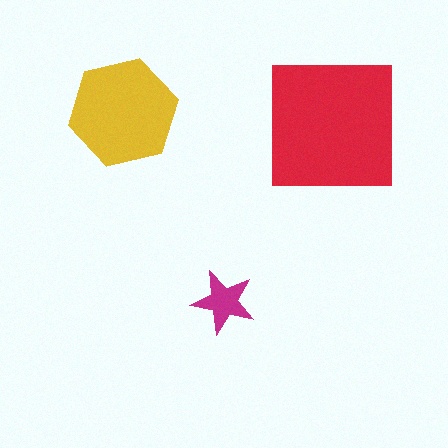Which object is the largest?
The red square.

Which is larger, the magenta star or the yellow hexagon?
The yellow hexagon.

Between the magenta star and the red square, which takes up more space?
The red square.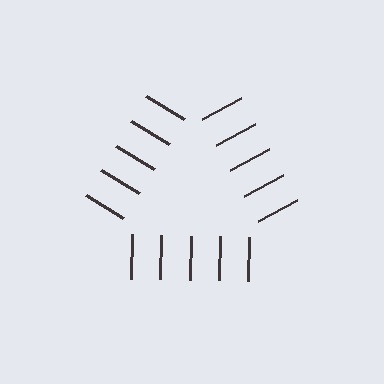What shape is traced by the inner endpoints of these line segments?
An illusory triangle — the line segments terminate on its edges but no continuous stroke is drawn.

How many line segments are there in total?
15 — 5 along each of the 3 edges.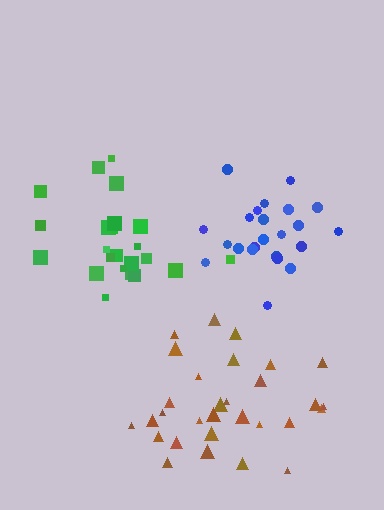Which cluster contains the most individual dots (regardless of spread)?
Brown (30).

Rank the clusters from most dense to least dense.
blue, green, brown.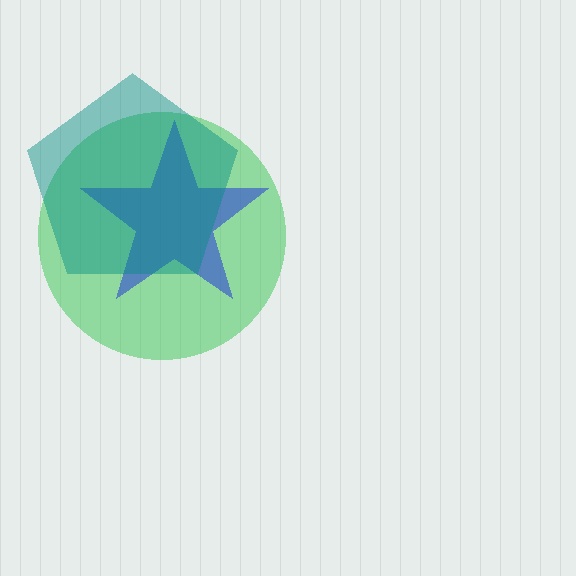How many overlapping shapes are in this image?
There are 3 overlapping shapes in the image.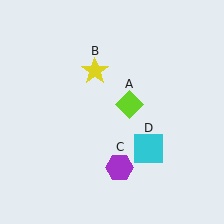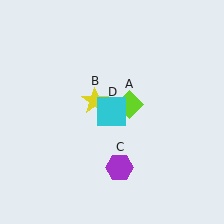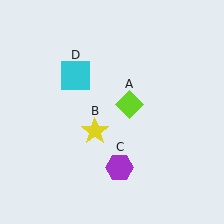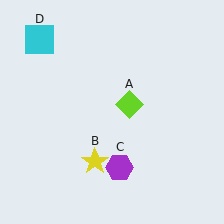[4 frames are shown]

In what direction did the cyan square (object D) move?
The cyan square (object D) moved up and to the left.